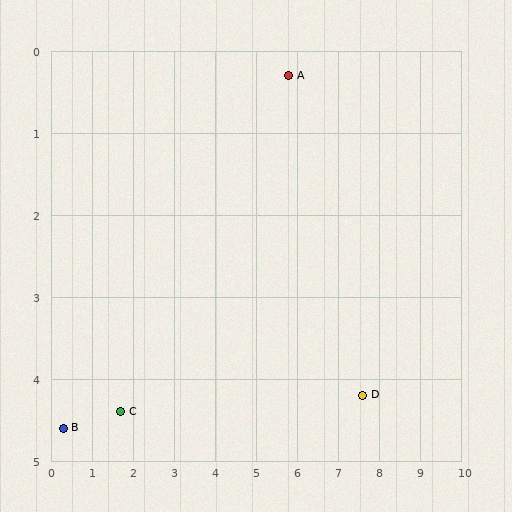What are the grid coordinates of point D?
Point D is at approximately (7.6, 4.2).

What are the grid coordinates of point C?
Point C is at approximately (1.7, 4.4).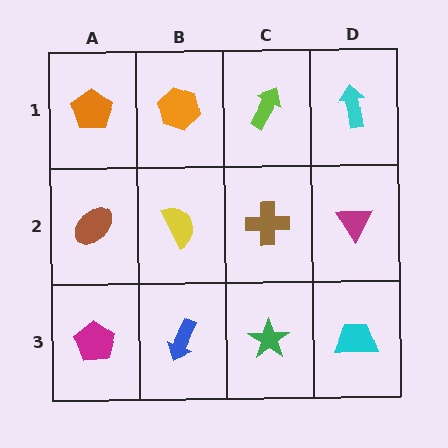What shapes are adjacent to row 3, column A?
A brown ellipse (row 2, column A), a blue arrow (row 3, column B).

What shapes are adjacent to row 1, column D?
A magenta triangle (row 2, column D), a lime arrow (row 1, column C).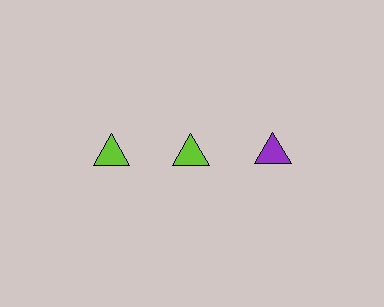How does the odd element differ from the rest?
It has a different color: purple instead of lime.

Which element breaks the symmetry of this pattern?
The purple triangle in the top row, center column breaks the symmetry. All other shapes are lime triangles.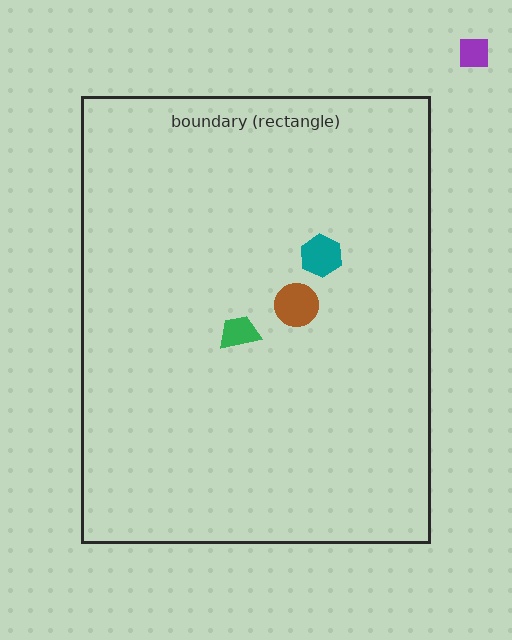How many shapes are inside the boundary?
3 inside, 1 outside.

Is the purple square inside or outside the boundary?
Outside.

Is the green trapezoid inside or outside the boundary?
Inside.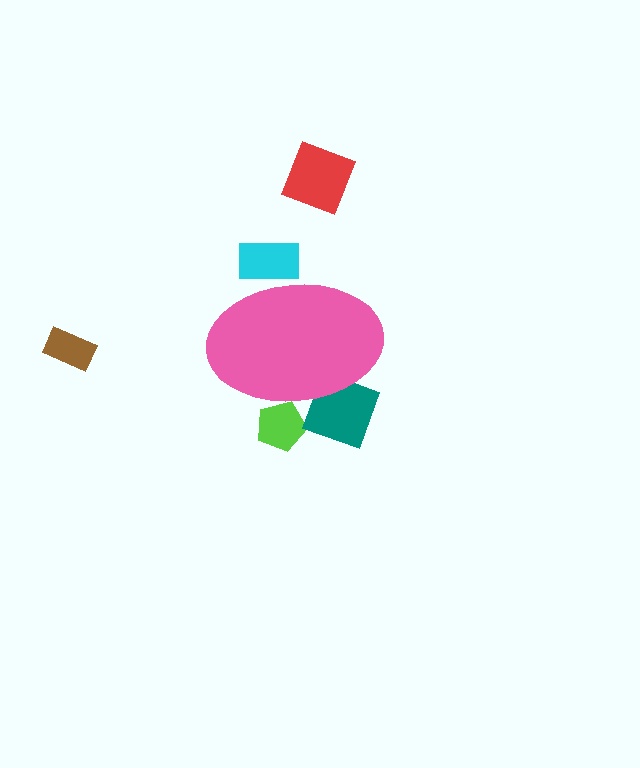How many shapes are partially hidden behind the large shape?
3 shapes are partially hidden.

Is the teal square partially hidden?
Yes, the teal square is partially hidden behind the pink ellipse.